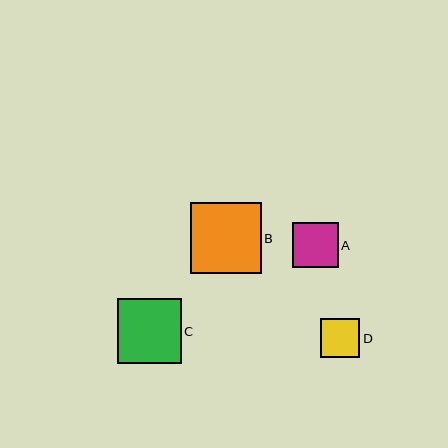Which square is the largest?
Square B is the largest with a size of approximately 71 pixels.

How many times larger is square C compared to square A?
Square C is approximately 1.4 times the size of square A.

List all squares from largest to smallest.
From largest to smallest: B, C, A, D.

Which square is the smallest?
Square D is the smallest with a size of approximately 39 pixels.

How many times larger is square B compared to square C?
Square B is approximately 1.1 times the size of square C.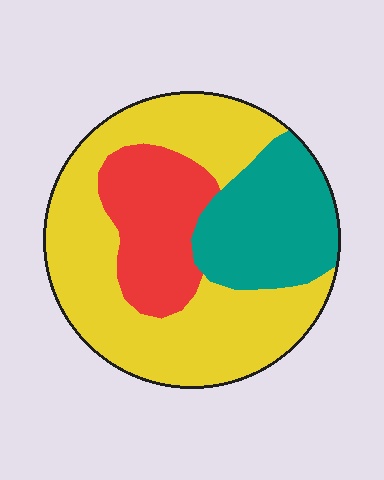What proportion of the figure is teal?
Teal covers 24% of the figure.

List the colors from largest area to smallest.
From largest to smallest: yellow, teal, red.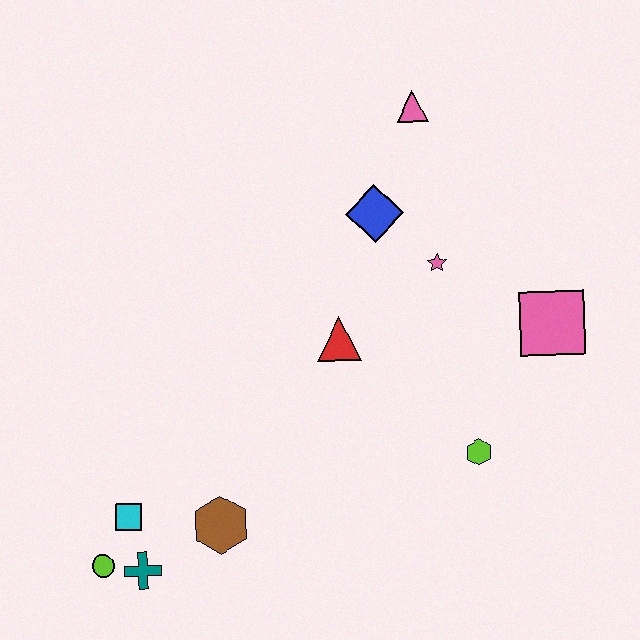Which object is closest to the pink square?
The pink star is closest to the pink square.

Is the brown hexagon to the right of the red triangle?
No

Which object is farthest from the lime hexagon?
The lime circle is farthest from the lime hexagon.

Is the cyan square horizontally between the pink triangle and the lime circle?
Yes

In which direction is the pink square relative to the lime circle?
The pink square is to the right of the lime circle.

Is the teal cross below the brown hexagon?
Yes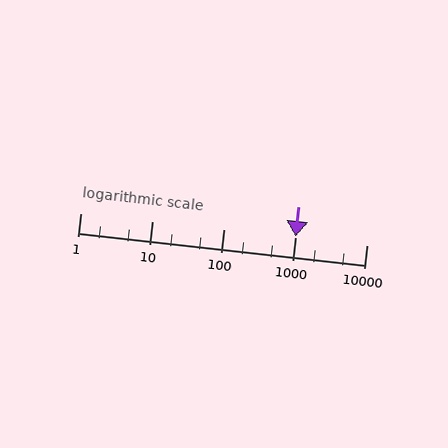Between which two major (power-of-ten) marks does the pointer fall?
The pointer is between 1000 and 10000.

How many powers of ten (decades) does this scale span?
The scale spans 4 decades, from 1 to 10000.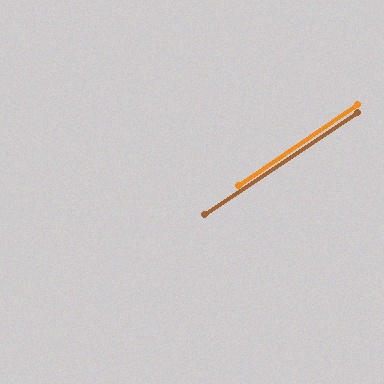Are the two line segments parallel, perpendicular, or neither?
Parallel — their directions differ by only 0.8°.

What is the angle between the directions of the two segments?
Approximately 1 degree.